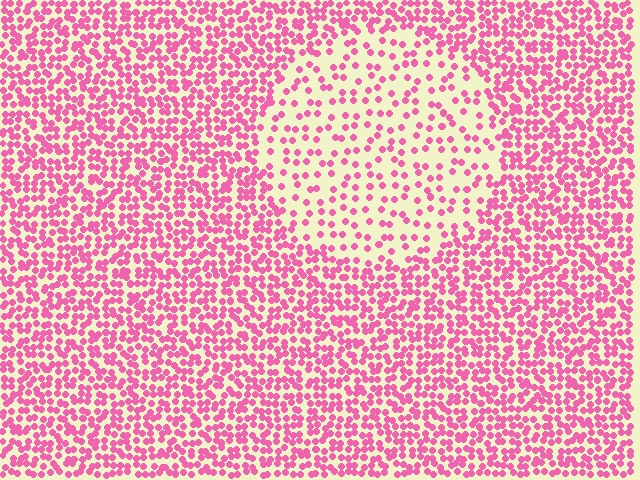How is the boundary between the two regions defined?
The boundary is defined by a change in element density (approximately 2.4x ratio). All elements are the same color, size, and shape.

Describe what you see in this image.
The image contains small pink elements arranged at two different densities. A circle-shaped region is visible where the elements are less densely packed than the surrounding area.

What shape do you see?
I see a circle.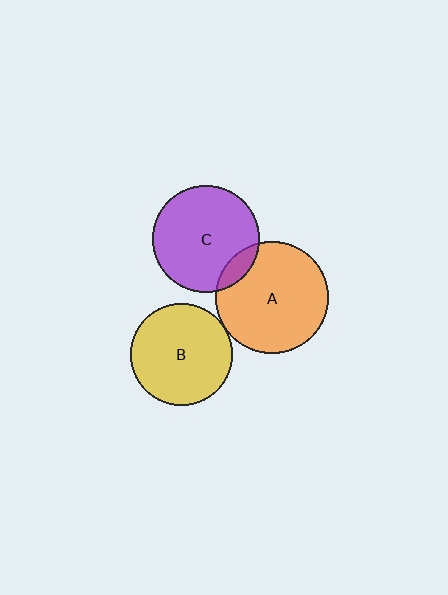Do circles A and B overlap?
Yes.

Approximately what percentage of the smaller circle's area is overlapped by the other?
Approximately 5%.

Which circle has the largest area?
Circle A (orange).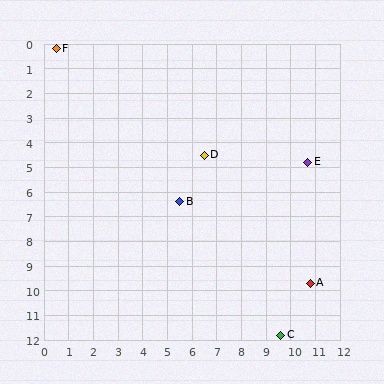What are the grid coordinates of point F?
Point F is at approximately (0.5, 0.2).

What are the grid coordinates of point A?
Point A is at approximately (10.8, 9.7).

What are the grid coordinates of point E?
Point E is at approximately (10.7, 4.8).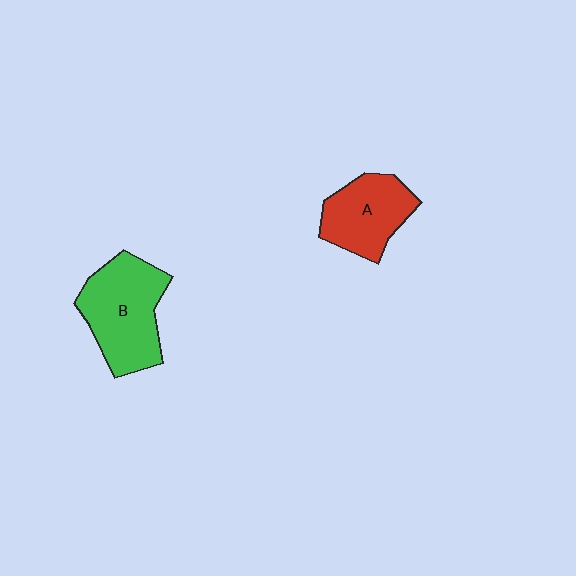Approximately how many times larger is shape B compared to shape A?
Approximately 1.3 times.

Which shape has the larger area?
Shape B (green).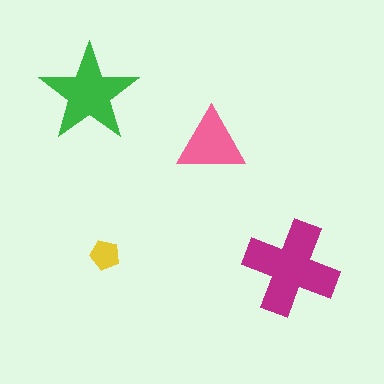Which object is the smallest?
The yellow pentagon.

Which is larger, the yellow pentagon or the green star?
The green star.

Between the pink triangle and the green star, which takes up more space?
The green star.